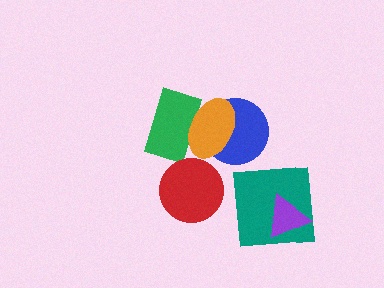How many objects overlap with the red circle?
0 objects overlap with the red circle.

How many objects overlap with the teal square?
1 object overlaps with the teal square.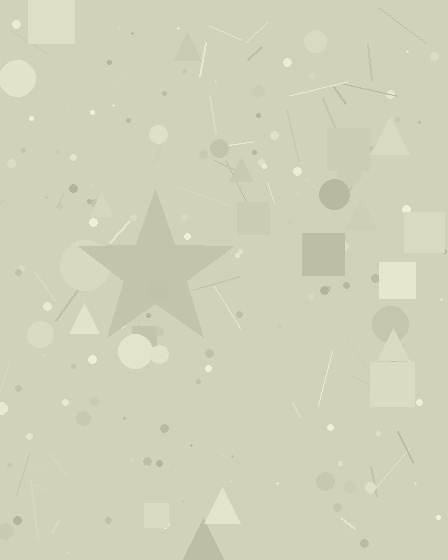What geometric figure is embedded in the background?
A star is embedded in the background.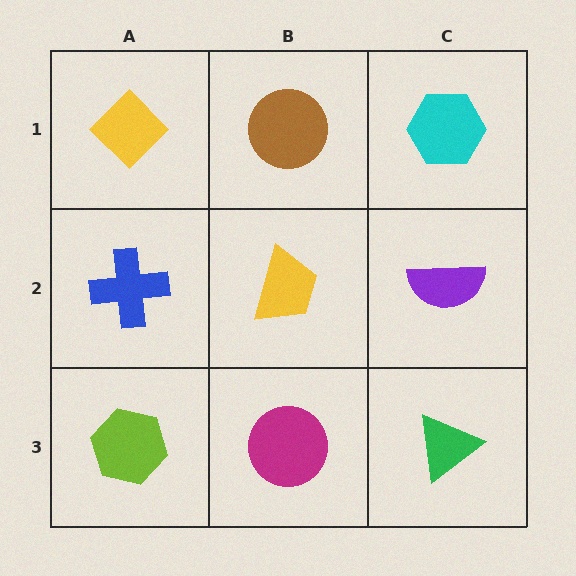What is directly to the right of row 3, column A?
A magenta circle.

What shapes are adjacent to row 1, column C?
A purple semicircle (row 2, column C), a brown circle (row 1, column B).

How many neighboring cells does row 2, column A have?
3.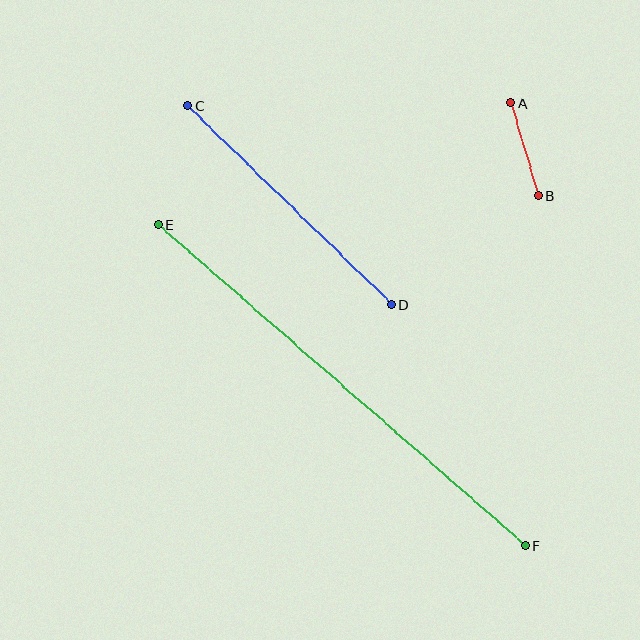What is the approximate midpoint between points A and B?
The midpoint is at approximately (524, 149) pixels.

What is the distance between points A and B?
The distance is approximately 97 pixels.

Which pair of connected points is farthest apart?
Points E and F are farthest apart.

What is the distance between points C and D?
The distance is approximately 285 pixels.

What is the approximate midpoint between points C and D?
The midpoint is at approximately (289, 205) pixels.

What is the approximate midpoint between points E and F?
The midpoint is at approximately (342, 385) pixels.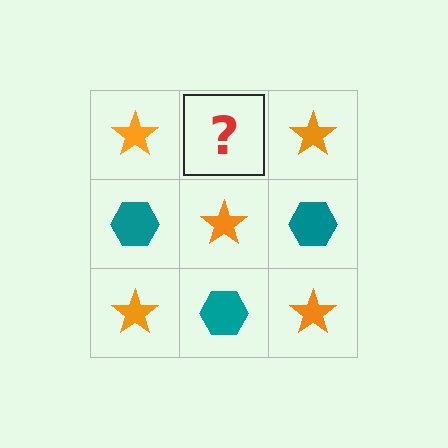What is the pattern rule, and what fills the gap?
The rule is that it alternates orange star and teal hexagon in a checkerboard pattern. The gap should be filled with a teal hexagon.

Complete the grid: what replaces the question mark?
The question mark should be replaced with a teal hexagon.